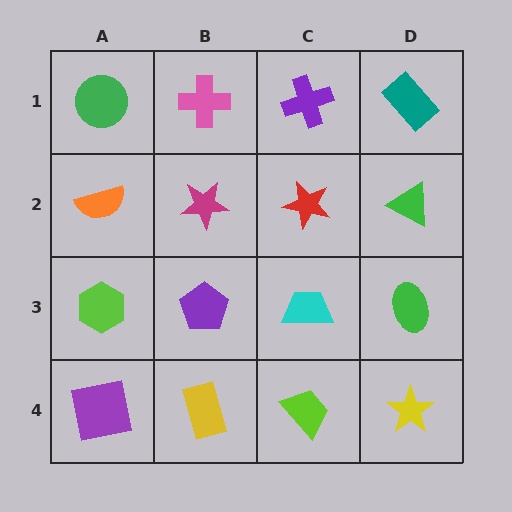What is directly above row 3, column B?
A magenta star.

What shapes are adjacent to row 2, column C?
A purple cross (row 1, column C), a cyan trapezoid (row 3, column C), a magenta star (row 2, column B), a green triangle (row 2, column D).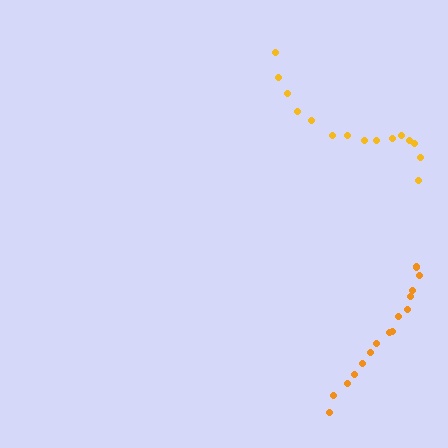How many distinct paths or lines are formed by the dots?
There are 2 distinct paths.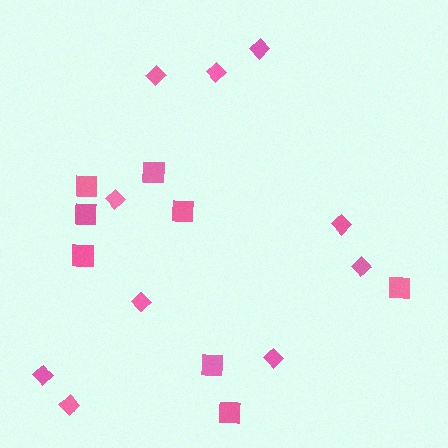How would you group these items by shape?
There are 2 groups: one group of diamonds (10) and one group of squares (8).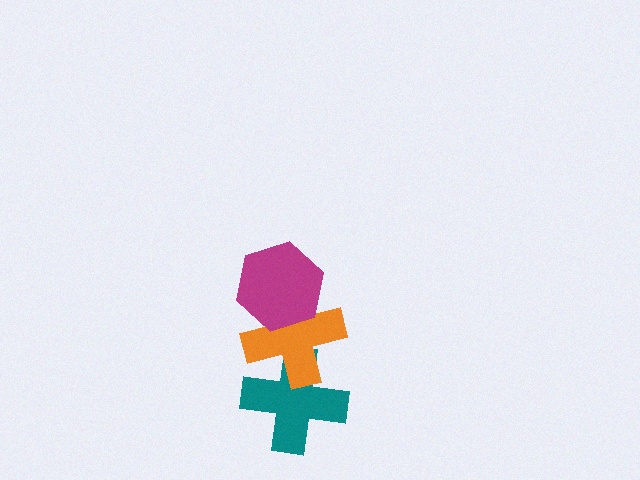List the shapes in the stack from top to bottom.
From top to bottom: the magenta hexagon, the orange cross, the teal cross.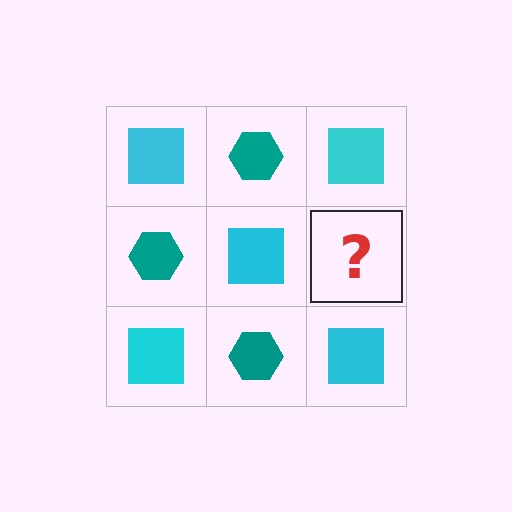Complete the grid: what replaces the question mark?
The question mark should be replaced with a teal hexagon.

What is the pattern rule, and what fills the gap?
The rule is that it alternates cyan square and teal hexagon in a checkerboard pattern. The gap should be filled with a teal hexagon.